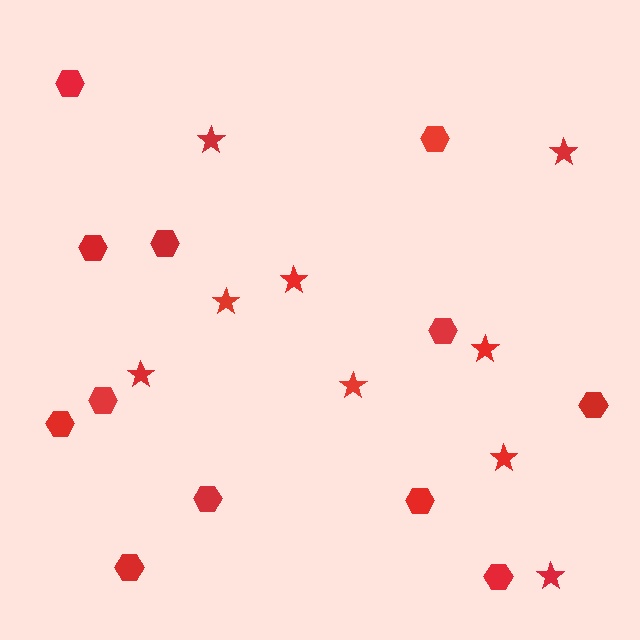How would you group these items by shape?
There are 2 groups: one group of stars (9) and one group of hexagons (12).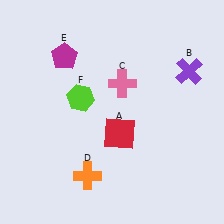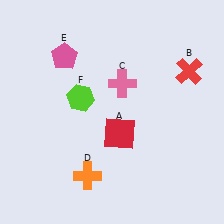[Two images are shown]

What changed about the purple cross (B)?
In Image 1, B is purple. In Image 2, it changed to red.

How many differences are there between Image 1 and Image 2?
There are 2 differences between the two images.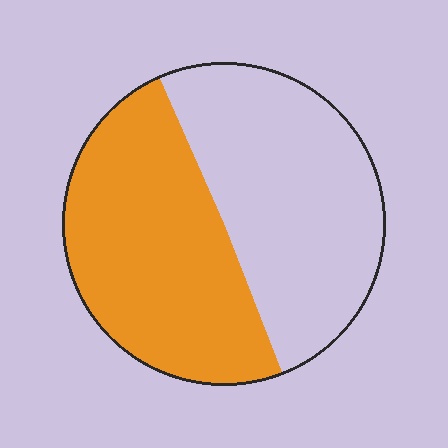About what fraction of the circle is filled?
About one half (1/2).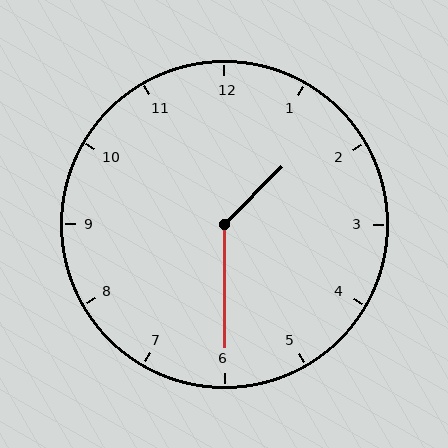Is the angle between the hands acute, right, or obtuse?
It is obtuse.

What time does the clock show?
1:30.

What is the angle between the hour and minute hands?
Approximately 135 degrees.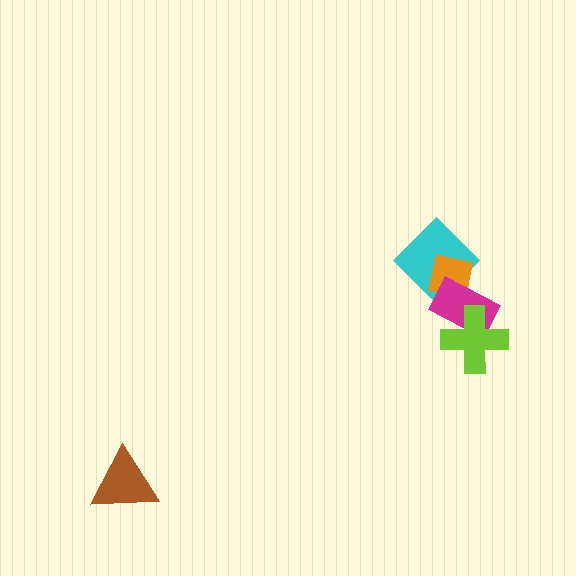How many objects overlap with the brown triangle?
0 objects overlap with the brown triangle.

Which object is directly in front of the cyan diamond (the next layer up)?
The orange square is directly in front of the cyan diamond.